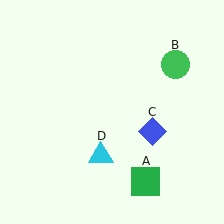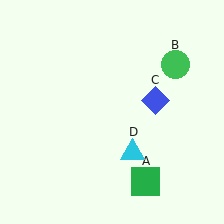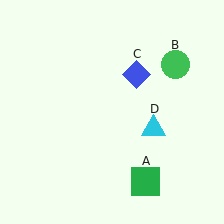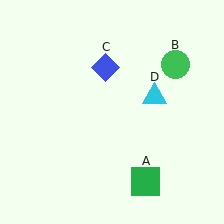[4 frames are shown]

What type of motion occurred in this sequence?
The blue diamond (object C), cyan triangle (object D) rotated counterclockwise around the center of the scene.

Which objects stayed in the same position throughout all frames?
Green square (object A) and green circle (object B) remained stationary.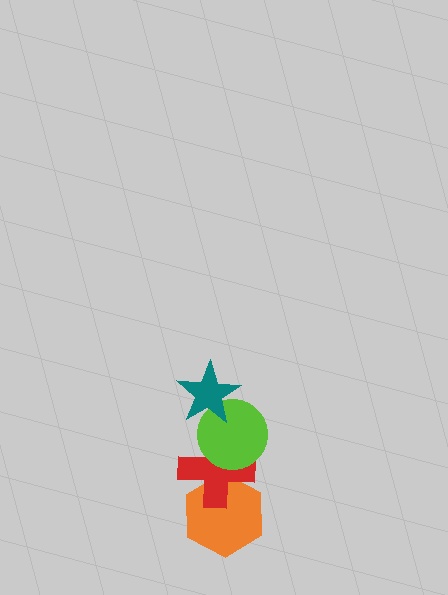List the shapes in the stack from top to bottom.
From top to bottom: the teal star, the lime circle, the red cross, the orange hexagon.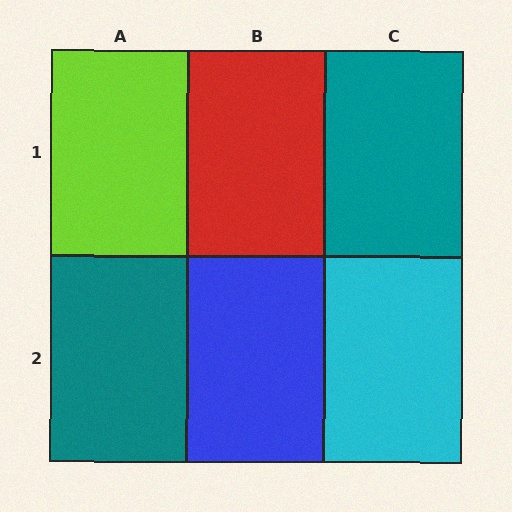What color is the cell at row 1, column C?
Teal.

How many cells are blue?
1 cell is blue.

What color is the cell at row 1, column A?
Lime.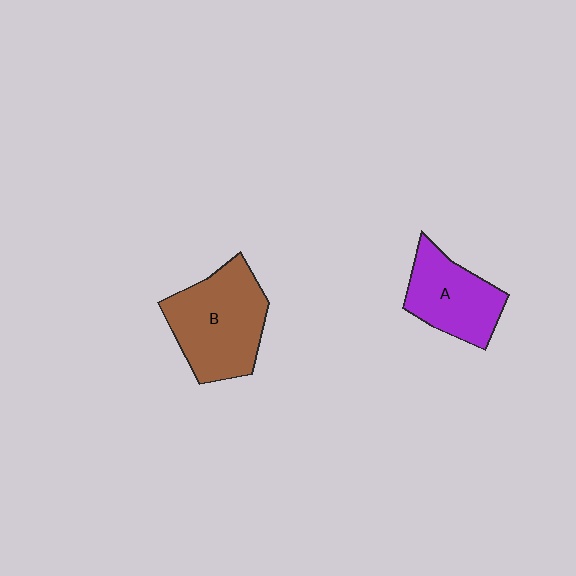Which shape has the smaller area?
Shape A (purple).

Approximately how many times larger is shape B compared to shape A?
Approximately 1.4 times.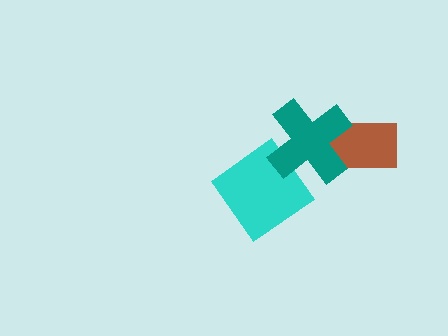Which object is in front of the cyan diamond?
The teal cross is in front of the cyan diamond.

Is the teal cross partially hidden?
No, no other shape covers it.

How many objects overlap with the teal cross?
2 objects overlap with the teal cross.